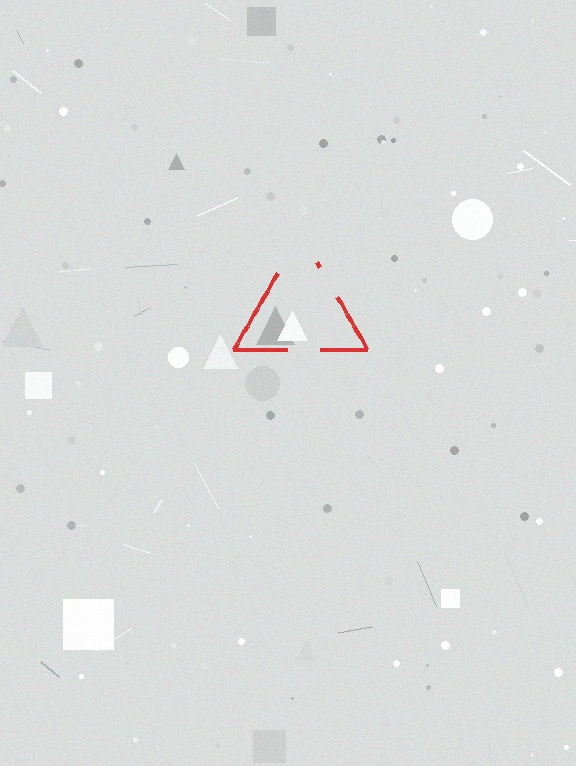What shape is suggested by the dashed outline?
The dashed outline suggests a triangle.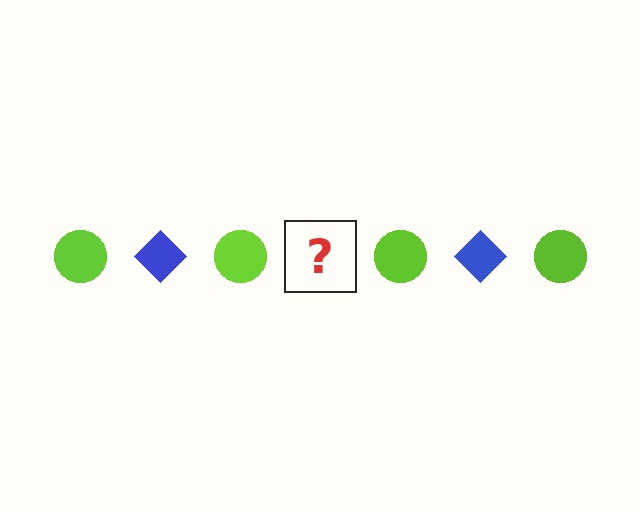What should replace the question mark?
The question mark should be replaced with a blue diamond.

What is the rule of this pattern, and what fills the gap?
The rule is that the pattern alternates between lime circle and blue diamond. The gap should be filled with a blue diamond.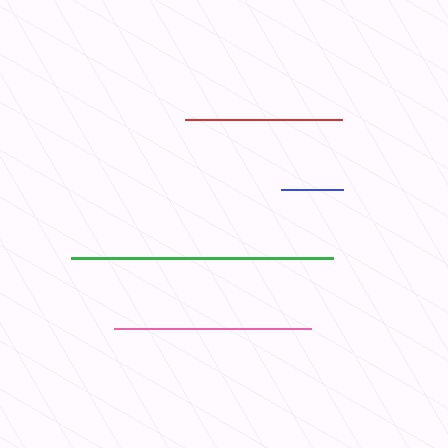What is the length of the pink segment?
The pink segment is approximately 197 pixels long.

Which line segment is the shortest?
The blue line is the shortest at approximately 62 pixels.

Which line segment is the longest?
The green line is the longest at approximately 262 pixels.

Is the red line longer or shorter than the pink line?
The pink line is longer than the red line.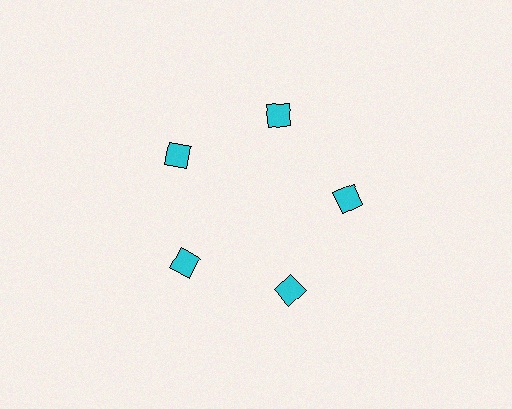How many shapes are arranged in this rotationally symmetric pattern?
There are 5 shapes, arranged in 5 groups of 1.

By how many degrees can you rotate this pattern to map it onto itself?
The pattern maps onto itself every 72 degrees of rotation.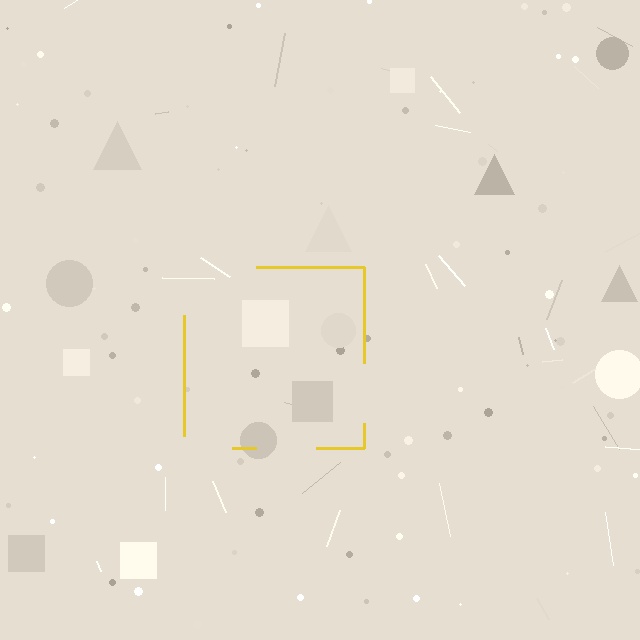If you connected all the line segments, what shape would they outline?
They would outline a square.